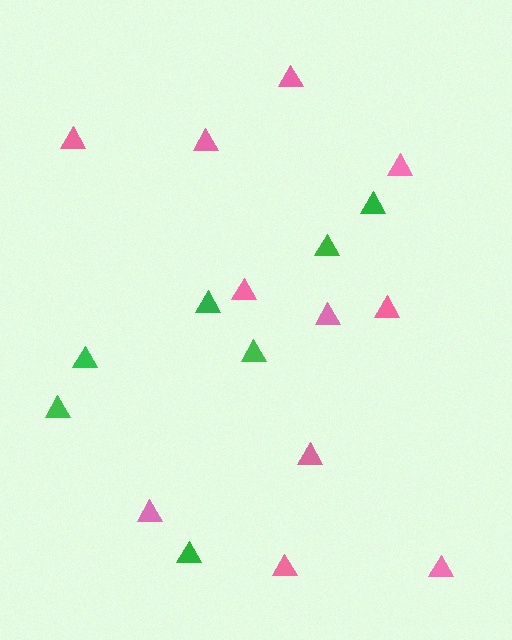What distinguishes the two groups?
There are 2 groups: one group of green triangles (7) and one group of pink triangles (11).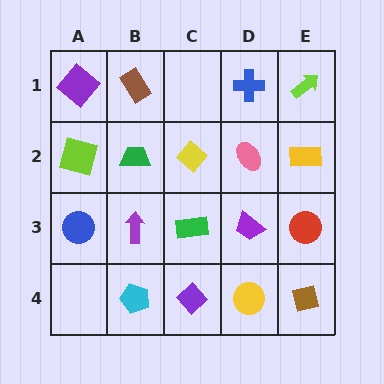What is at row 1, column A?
A purple diamond.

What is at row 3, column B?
A purple arrow.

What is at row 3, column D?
A purple trapezoid.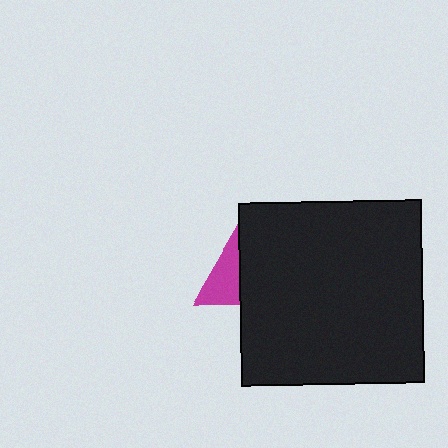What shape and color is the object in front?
The object in front is a black square.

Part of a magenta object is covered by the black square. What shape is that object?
It is a triangle.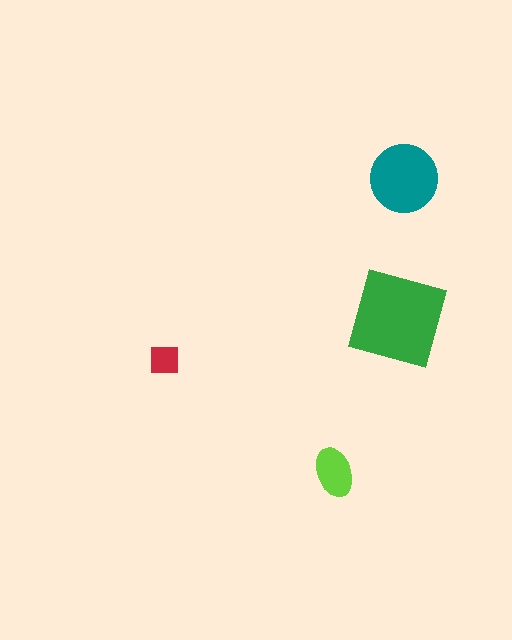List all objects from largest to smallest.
The green diamond, the teal circle, the lime ellipse, the red square.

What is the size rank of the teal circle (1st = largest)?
2nd.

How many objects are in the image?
There are 4 objects in the image.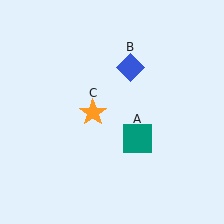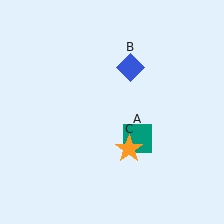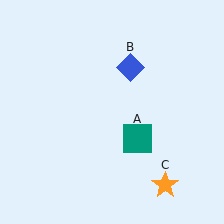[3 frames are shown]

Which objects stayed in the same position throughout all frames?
Teal square (object A) and blue diamond (object B) remained stationary.